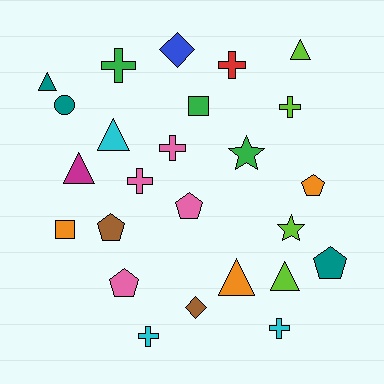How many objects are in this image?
There are 25 objects.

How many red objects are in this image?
There is 1 red object.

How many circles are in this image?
There is 1 circle.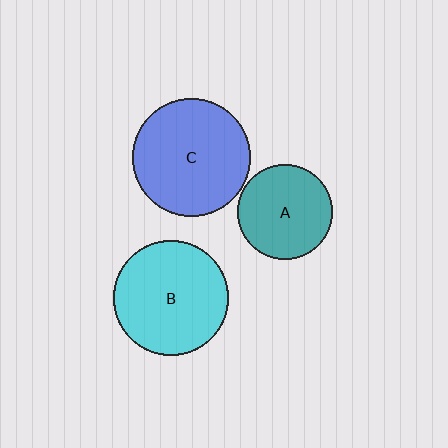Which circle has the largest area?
Circle C (blue).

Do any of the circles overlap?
No, none of the circles overlap.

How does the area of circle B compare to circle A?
Approximately 1.5 times.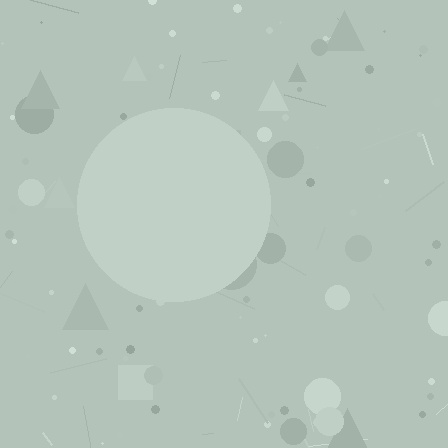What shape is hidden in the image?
A circle is hidden in the image.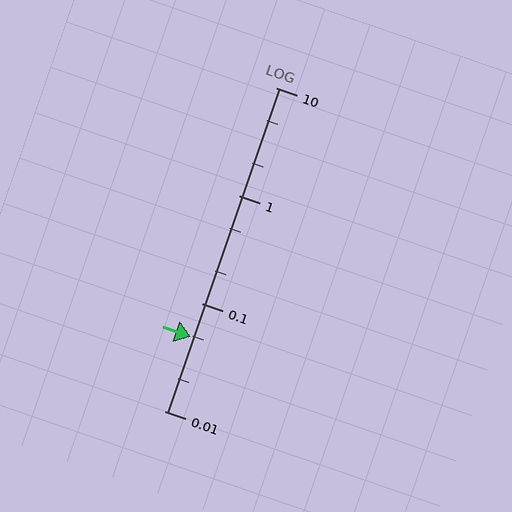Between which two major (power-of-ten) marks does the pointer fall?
The pointer is between 0.01 and 0.1.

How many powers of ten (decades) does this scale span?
The scale spans 3 decades, from 0.01 to 10.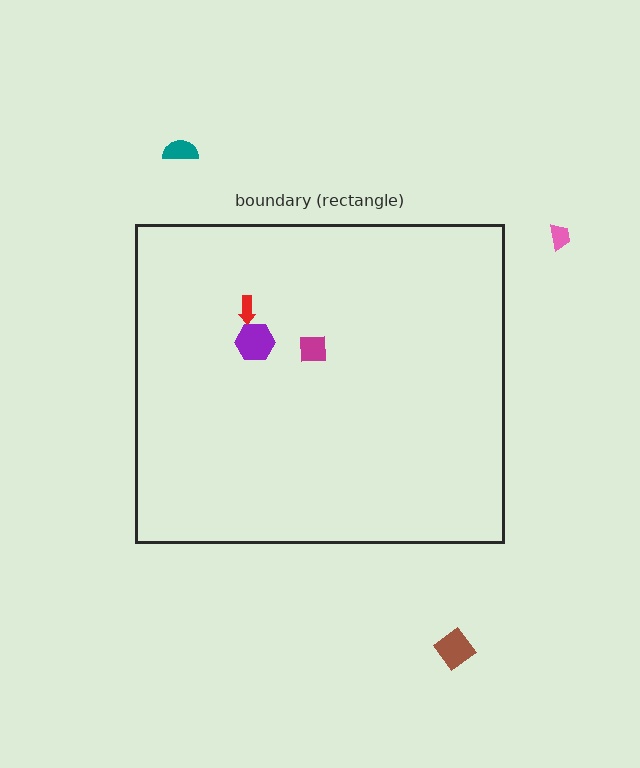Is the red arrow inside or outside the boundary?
Inside.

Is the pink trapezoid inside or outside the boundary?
Outside.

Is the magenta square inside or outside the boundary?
Inside.